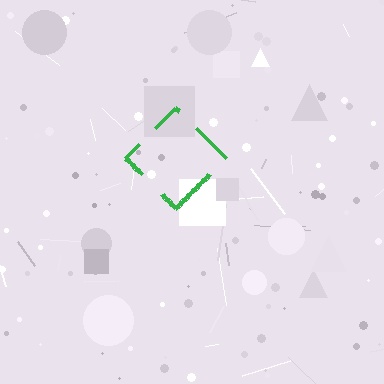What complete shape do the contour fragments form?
The contour fragments form a diamond.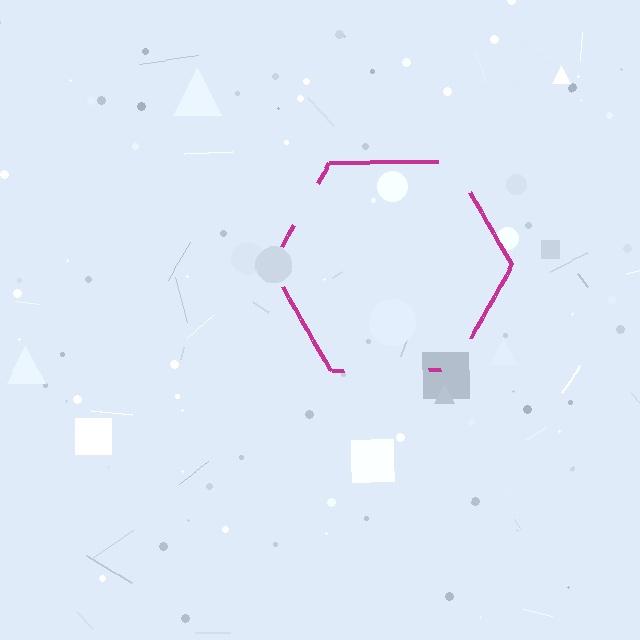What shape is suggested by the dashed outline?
The dashed outline suggests a hexagon.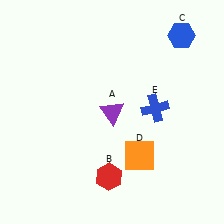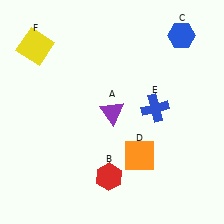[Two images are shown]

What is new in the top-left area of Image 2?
A yellow square (F) was added in the top-left area of Image 2.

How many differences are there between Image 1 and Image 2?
There is 1 difference between the two images.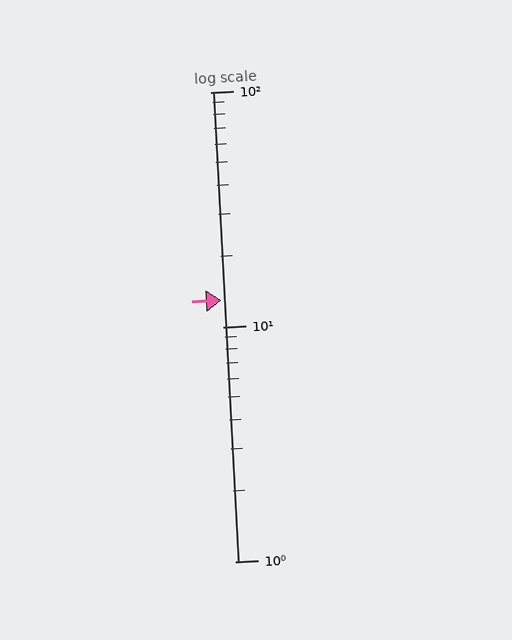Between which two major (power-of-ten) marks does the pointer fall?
The pointer is between 10 and 100.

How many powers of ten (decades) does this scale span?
The scale spans 2 decades, from 1 to 100.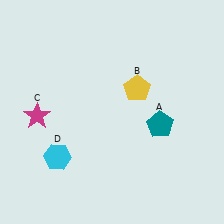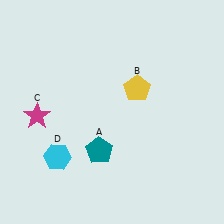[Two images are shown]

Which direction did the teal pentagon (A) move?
The teal pentagon (A) moved left.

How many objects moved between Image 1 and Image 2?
1 object moved between the two images.